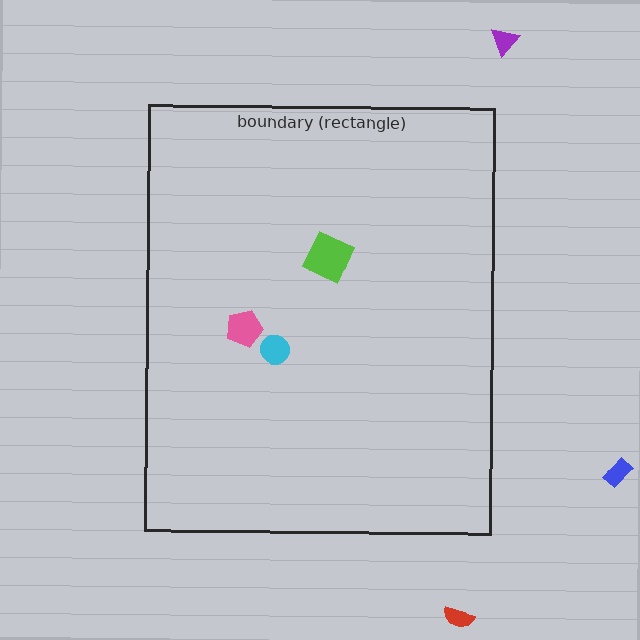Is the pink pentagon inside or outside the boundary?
Inside.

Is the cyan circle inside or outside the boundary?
Inside.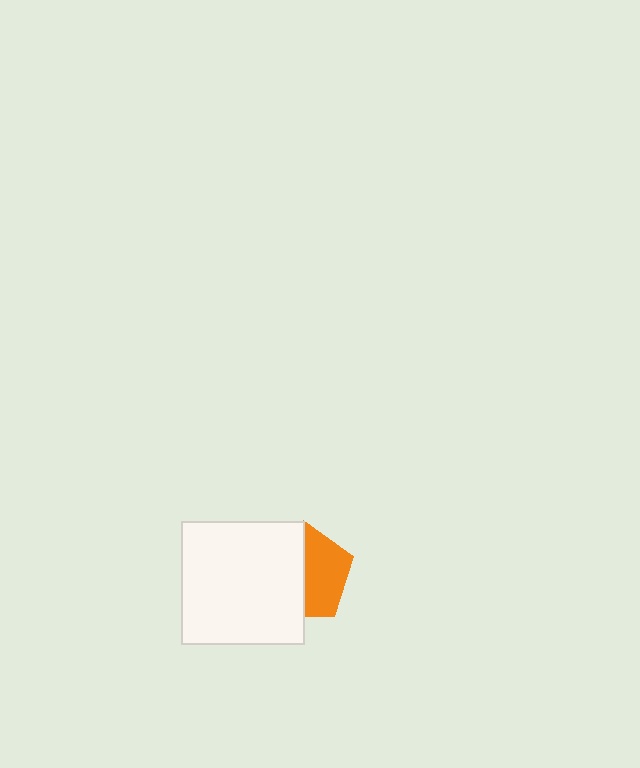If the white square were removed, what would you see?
You would see the complete orange pentagon.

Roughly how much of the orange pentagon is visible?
About half of it is visible (roughly 47%).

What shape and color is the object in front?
The object in front is a white square.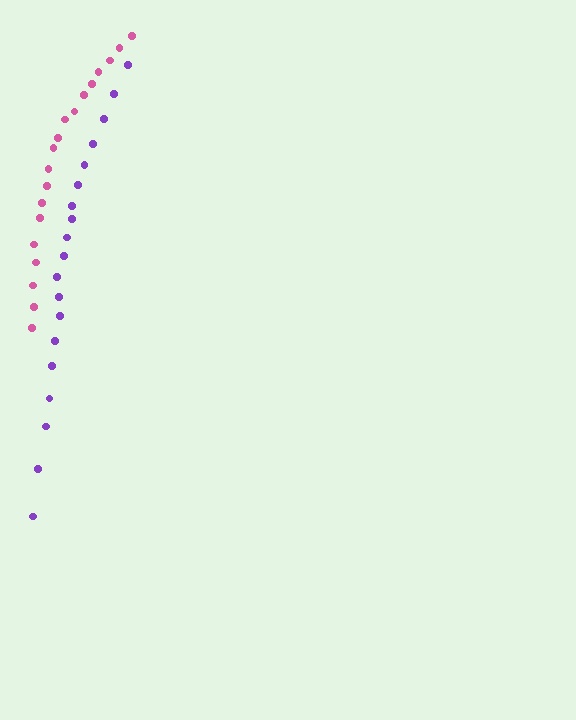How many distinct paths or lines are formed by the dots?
There are 2 distinct paths.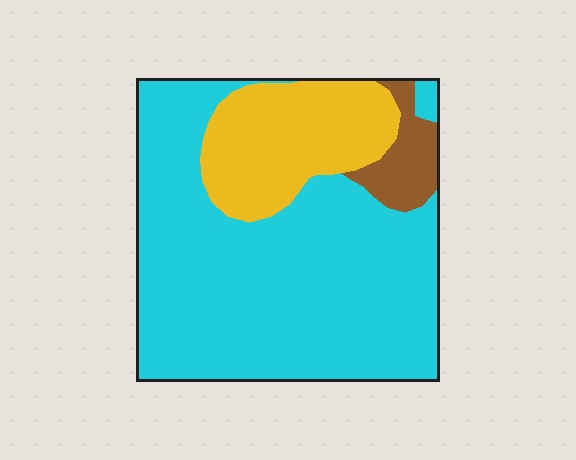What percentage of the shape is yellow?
Yellow takes up between a sixth and a third of the shape.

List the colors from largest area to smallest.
From largest to smallest: cyan, yellow, brown.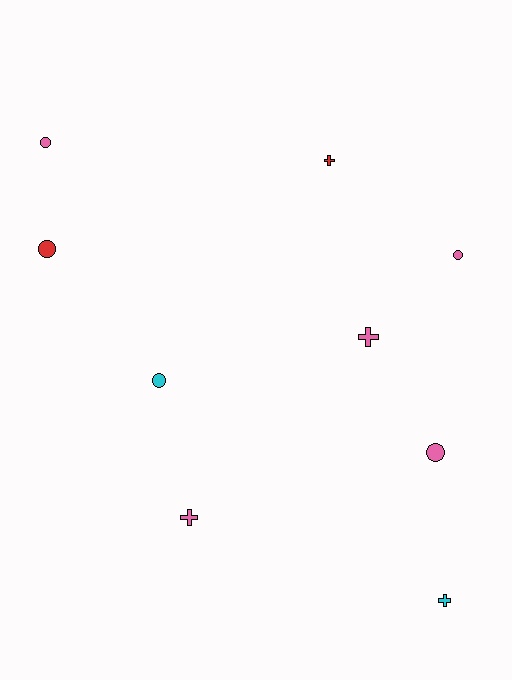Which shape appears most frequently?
Circle, with 5 objects.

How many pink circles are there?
There are 3 pink circles.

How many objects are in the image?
There are 9 objects.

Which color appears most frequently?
Pink, with 5 objects.